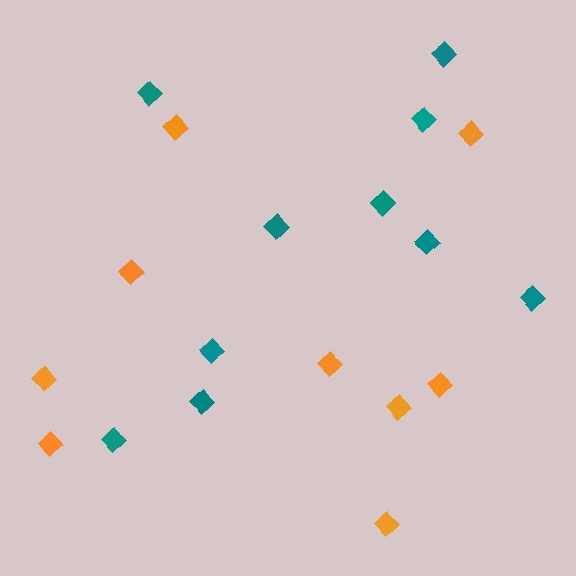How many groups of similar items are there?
There are 2 groups: one group of teal diamonds (10) and one group of orange diamonds (9).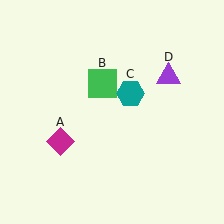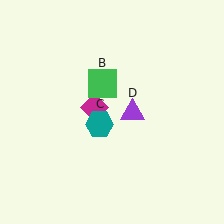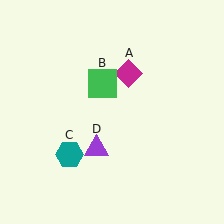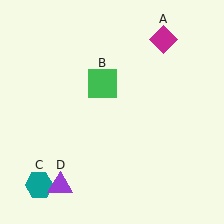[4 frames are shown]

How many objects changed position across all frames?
3 objects changed position: magenta diamond (object A), teal hexagon (object C), purple triangle (object D).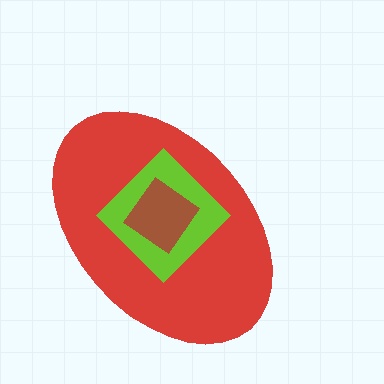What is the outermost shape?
The red ellipse.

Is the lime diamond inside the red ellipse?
Yes.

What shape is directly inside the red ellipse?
The lime diamond.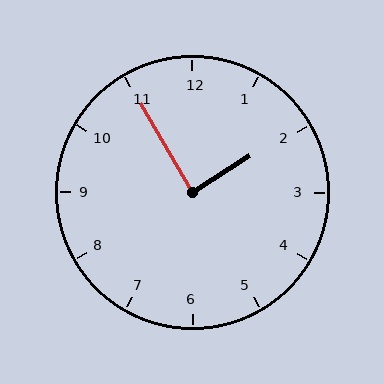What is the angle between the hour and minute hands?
Approximately 88 degrees.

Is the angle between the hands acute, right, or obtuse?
It is right.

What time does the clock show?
1:55.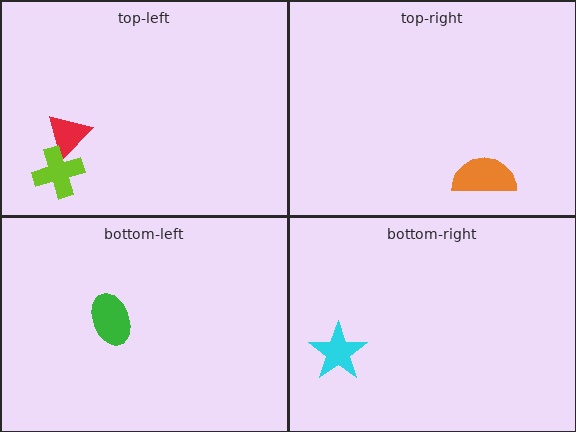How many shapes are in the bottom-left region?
1.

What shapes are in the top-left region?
The red triangle, the lime cross.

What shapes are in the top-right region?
The orange semicircle.